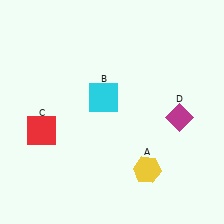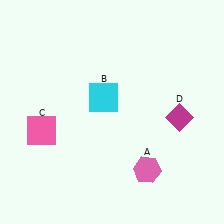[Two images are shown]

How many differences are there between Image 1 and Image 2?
There are 2 differences between the two images.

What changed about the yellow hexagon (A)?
In Image 1, A is yellow. In Image 2, it changed to pink.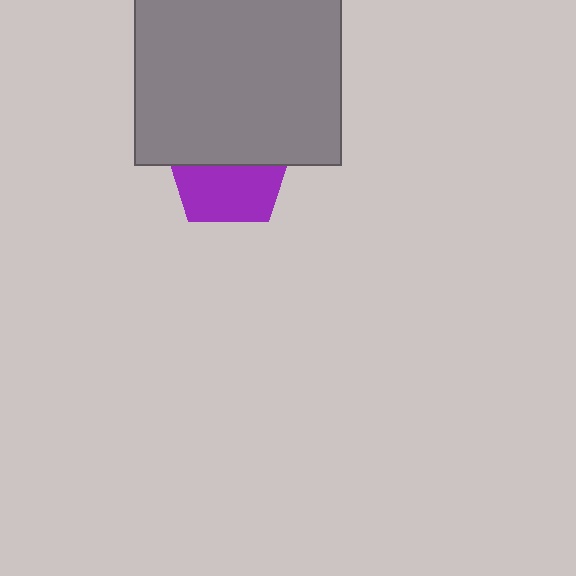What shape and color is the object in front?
The object in front is a gray rectangle.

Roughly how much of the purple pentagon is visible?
About half of it is visible (roughly 50%).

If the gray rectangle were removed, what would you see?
You would see the complete purple pentagon.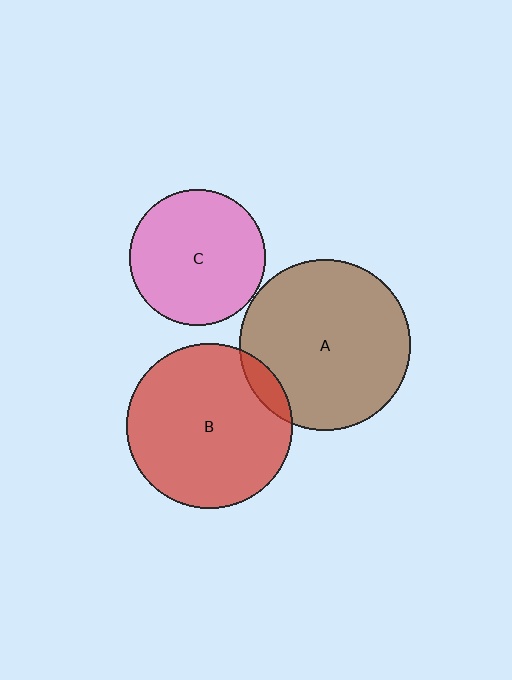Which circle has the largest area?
Circle A (brown).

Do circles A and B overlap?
Yes.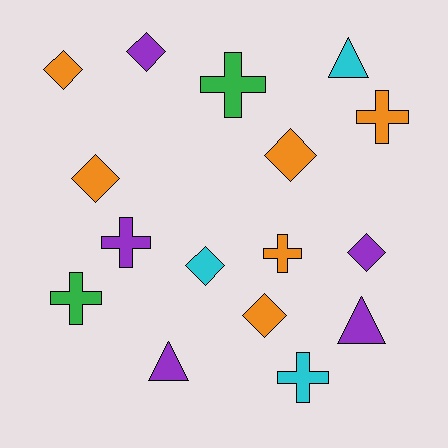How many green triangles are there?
There are no green triangles.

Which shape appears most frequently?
Diamond, with 7 objects.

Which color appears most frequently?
Orange, with 6 objects.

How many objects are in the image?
There are 16 objects.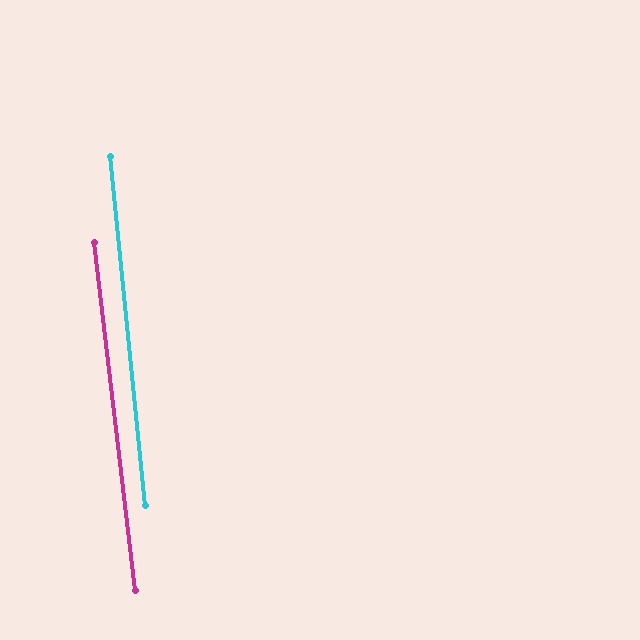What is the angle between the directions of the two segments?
Approximately 1 degree.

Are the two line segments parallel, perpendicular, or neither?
Parallel — their directions differ by only 1.0°.